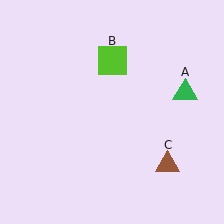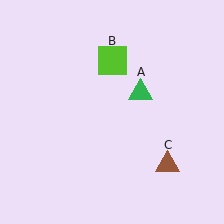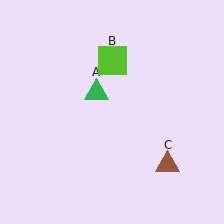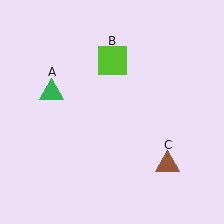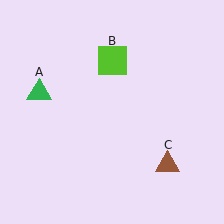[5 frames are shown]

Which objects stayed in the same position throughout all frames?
Lime square (object B) and brown triangle (object C) remained stationary.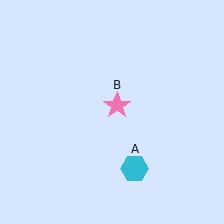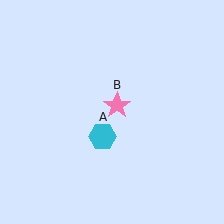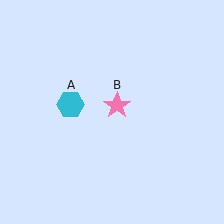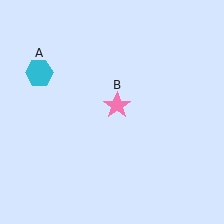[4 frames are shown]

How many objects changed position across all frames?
1 object changed position: cyan hexagon (object A).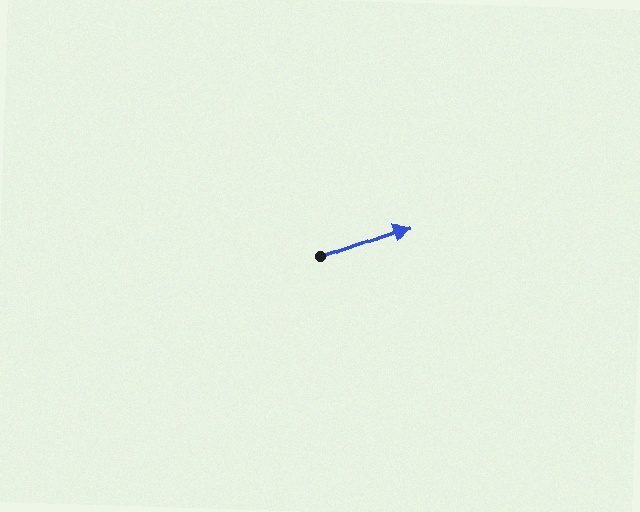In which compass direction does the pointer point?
East.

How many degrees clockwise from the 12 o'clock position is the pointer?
Approximately 70 degrees.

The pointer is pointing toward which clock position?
Roughly 2 o'clock.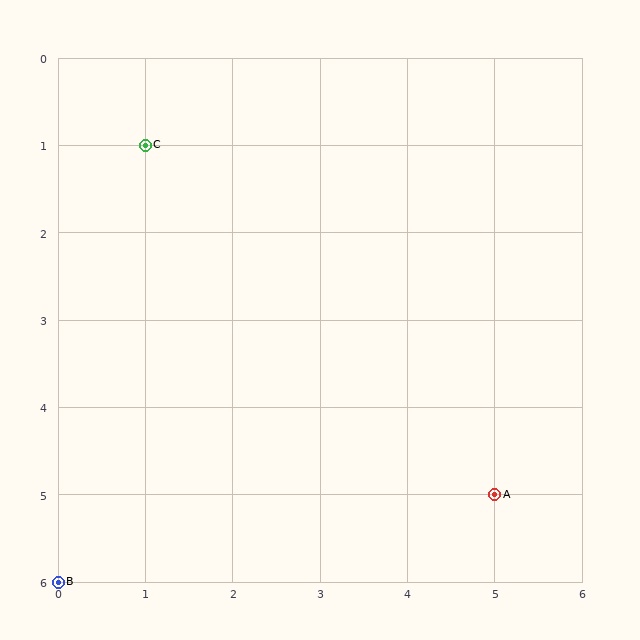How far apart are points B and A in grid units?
Points B and A are 5 columns and 1 row apart (about 5.1 grid units diagonally).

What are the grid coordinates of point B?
Point B is at grid coordinates (0, 6).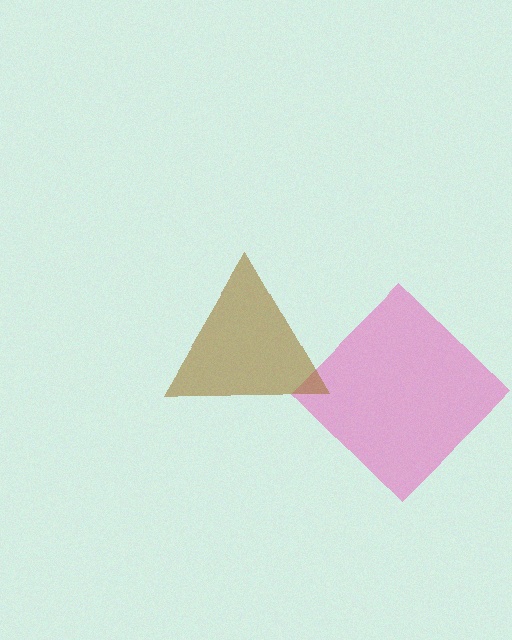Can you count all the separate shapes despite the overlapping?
Yes, there are 2 separate shapes.